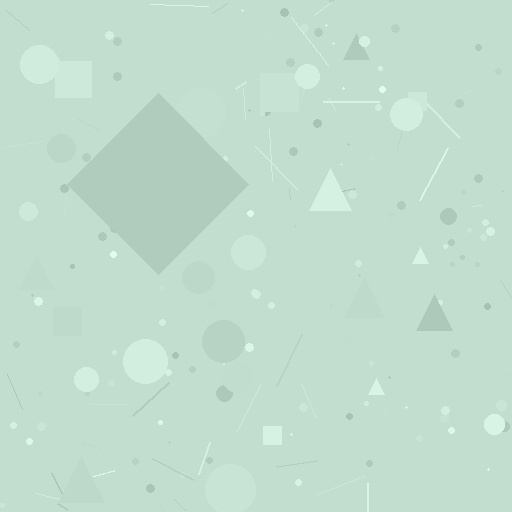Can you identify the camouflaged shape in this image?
The camouflaged shape is a diamond.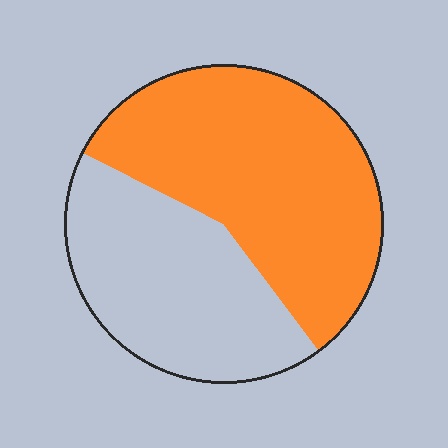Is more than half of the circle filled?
Yes.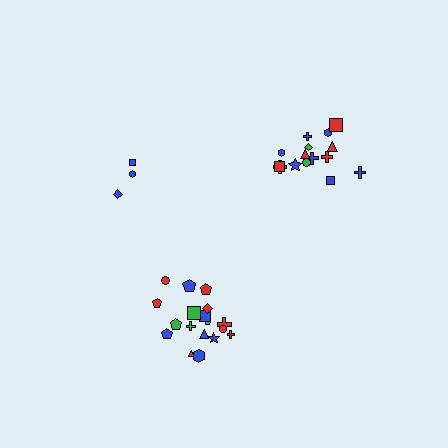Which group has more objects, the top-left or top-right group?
The top-right group.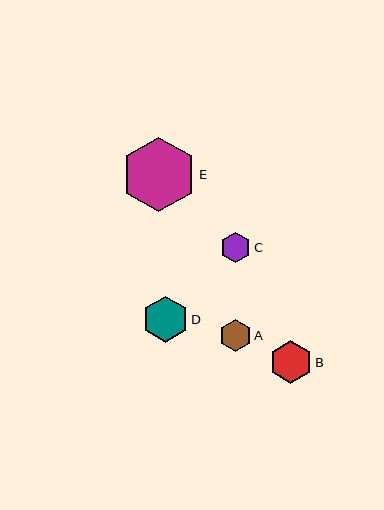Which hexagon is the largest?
Hexagon E is the largest with a size of approximately 75 pixels.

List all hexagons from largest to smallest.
From largest to smallest: E, D, B, A, C.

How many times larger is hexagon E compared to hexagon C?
Hexagon E is approximately 2.5 times the size of hexagon C.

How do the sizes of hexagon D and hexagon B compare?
Hexagon D and hexagon B are approximately the same size.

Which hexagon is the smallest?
Hexagon C is the smallest with a size of approximately 30 pixels.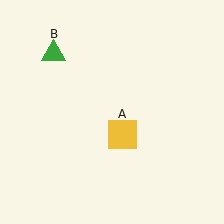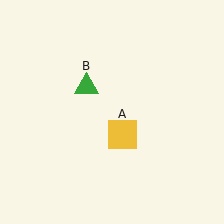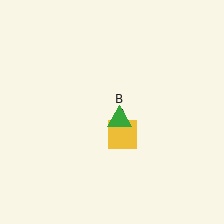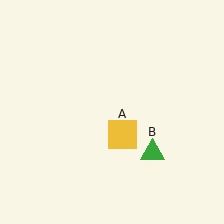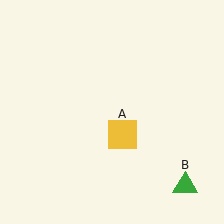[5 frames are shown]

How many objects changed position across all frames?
1 object changed position: green triangle (object B).